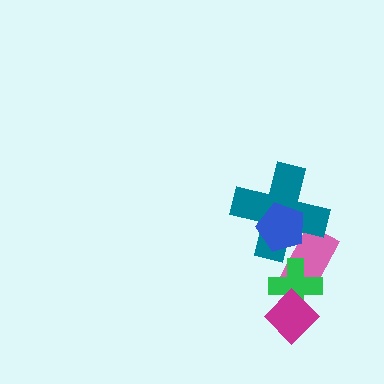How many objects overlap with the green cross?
2 objects overlap with the green cross.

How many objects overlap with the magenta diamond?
1 object overlaps with the magenta diamond.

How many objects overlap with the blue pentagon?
2 objects overlap with the blue pentagon.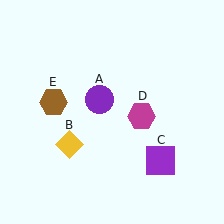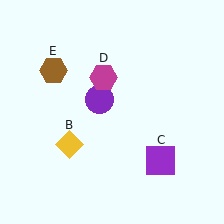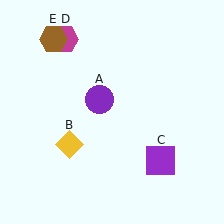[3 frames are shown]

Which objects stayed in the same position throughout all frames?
Purple circle (object A) and yellow diamond (object B) and purple square (object C) remained stationary.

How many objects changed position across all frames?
2 objects changed position: magenta hexagon (object D), brown hexagon (object E).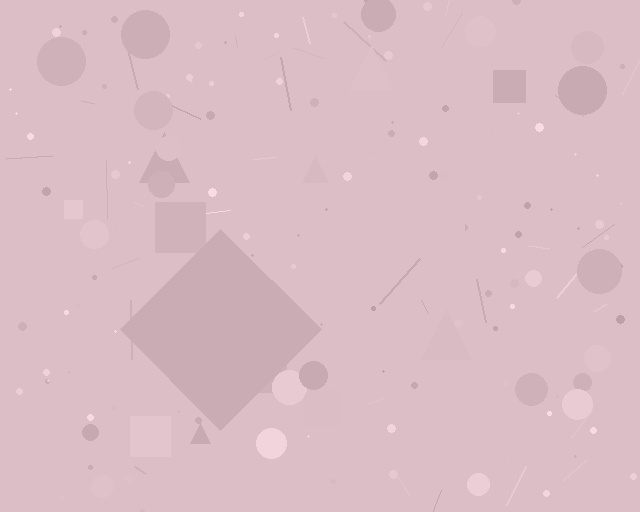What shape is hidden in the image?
A diamond is hidden in the image.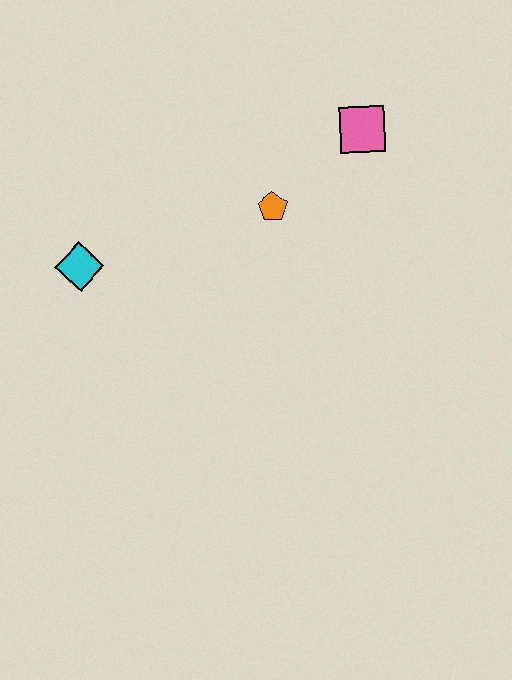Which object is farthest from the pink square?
The cyan diamond is farthest from the pink square.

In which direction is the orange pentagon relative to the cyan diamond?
The orange pentagon is to the right of the cyan diamond.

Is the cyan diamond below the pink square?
Yes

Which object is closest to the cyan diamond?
The orange pentagon is closest to the cyan diamond.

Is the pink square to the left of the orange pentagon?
No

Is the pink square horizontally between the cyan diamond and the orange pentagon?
No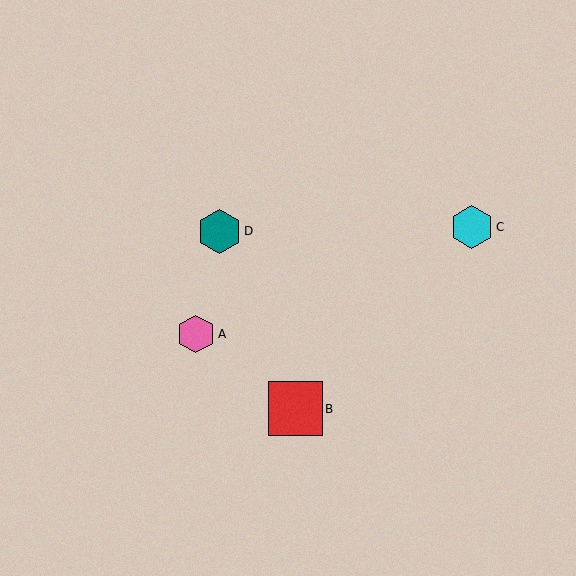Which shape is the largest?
The red square (labeled B) is the largest.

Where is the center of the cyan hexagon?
The center of the cyan hexagon is at (472, 227).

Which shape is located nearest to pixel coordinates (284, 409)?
The red square (labeled B) at (296, 409) is nearest to that location.